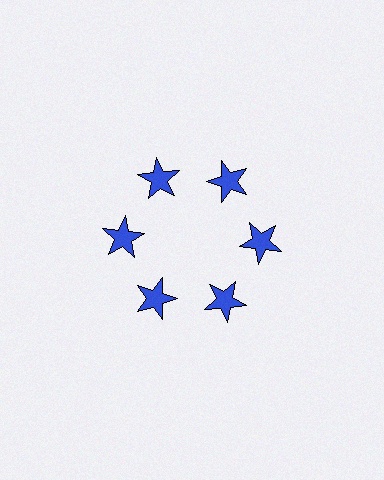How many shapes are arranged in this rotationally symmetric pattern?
There are 6 shapes, arranged in 6 groups of 1.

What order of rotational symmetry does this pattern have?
This pattern has 6-fold rotational symmetry.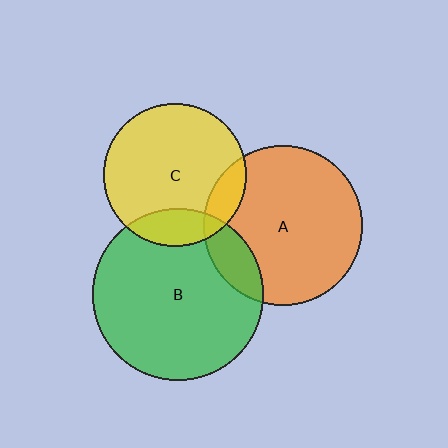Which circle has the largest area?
Circle B (green).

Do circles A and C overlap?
Yes.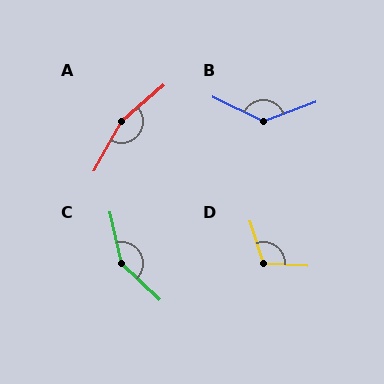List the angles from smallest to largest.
D (110°), B (134°), C (146°), A (160°).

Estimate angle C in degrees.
Approximately 146 degrees.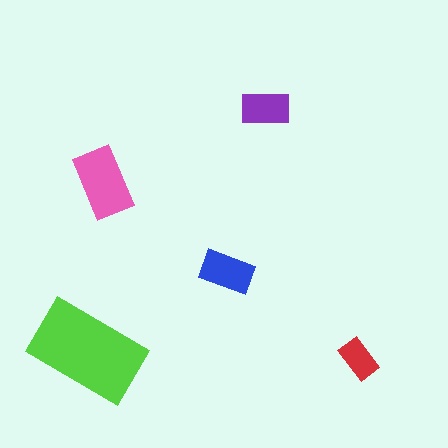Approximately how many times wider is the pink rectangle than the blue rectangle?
About 1.5 times wider.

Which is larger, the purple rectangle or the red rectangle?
The purple one.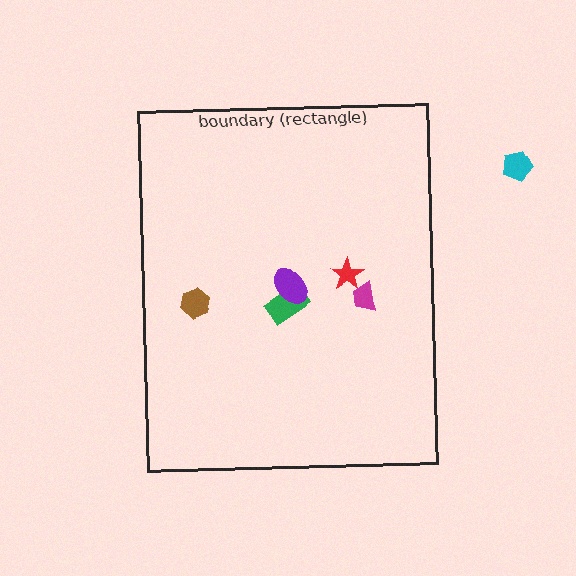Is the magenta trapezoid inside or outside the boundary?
Inside.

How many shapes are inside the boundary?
5 inside, 1 outside.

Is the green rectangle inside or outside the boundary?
Inside.